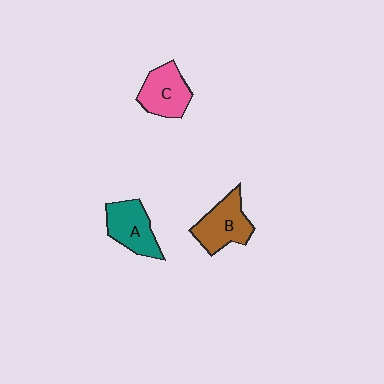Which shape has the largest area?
Shape B (brown).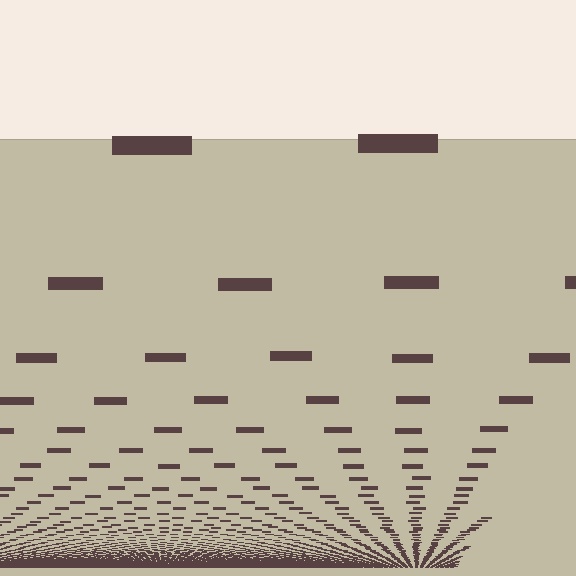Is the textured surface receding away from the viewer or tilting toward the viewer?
The surface appears to tilt toward the viewer. Texture elements get larger and sparser toward the top.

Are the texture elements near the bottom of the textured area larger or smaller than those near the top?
Smaller. The gradient is inverted — elements near the bottom are smaller and denser.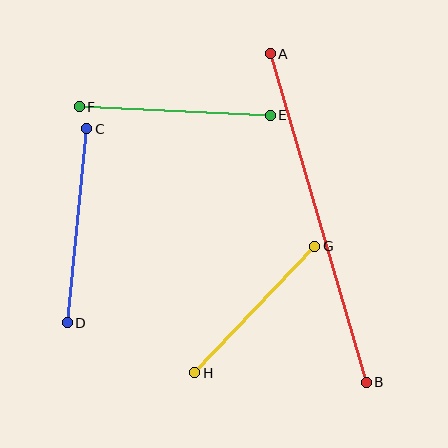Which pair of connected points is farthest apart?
Points A and B are farthest apart.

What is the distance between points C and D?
The distance is approximately 195 pixels.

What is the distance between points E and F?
The distance is approximately 191 pixels.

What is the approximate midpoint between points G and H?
The midpoint is at approximately (255, 310) pixels.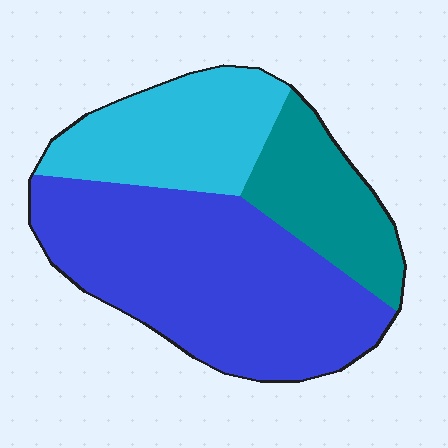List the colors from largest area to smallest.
From largest to smallest: blue, cyan, teal.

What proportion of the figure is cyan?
Cyan covers 26% of the figure.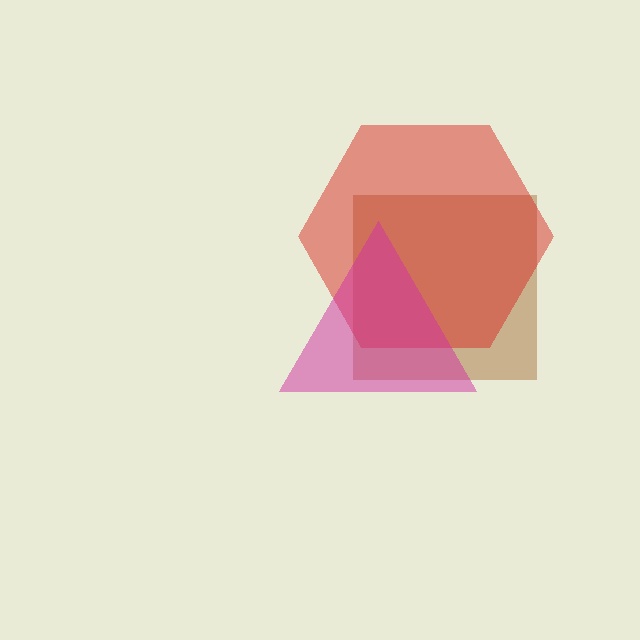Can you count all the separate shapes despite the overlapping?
Yes, there are 3 separate shapes.